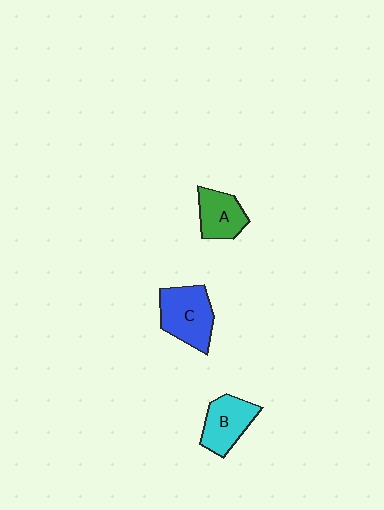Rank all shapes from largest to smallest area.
From largest to smallest: C (blue), B (cyan), A (green).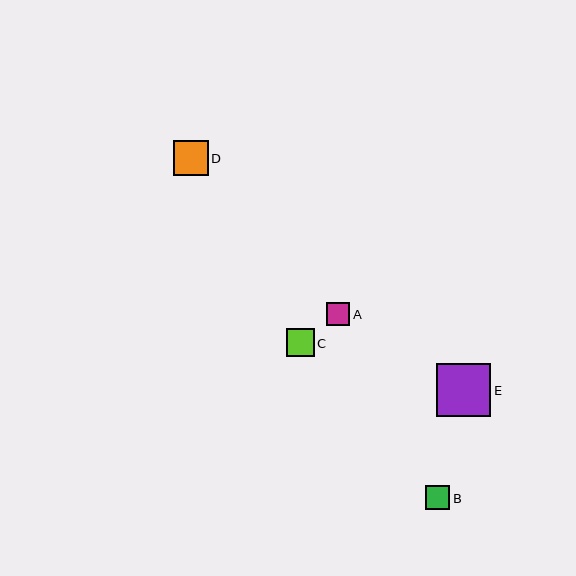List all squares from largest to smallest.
From largest to smallest: E, D, C, B, A.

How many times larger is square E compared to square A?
Square E is approximately 2.3 times the size of square A.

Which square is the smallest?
Square A is the smallest with a size of approximately 23 pixels.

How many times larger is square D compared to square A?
Square D is approximately 1.5 times the size of square A.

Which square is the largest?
Square E is the largest with a size of approximately 54 pixels.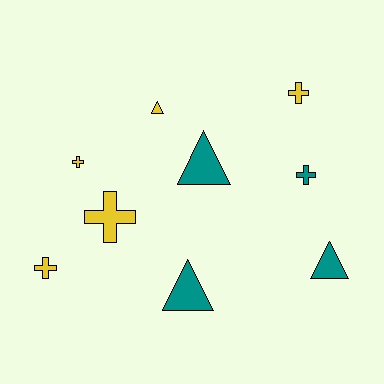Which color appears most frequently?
Yellow, with 5 objects.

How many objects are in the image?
There are 9 objects.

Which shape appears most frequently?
Cross, with 5 objects.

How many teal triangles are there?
There are 3 teal triangles.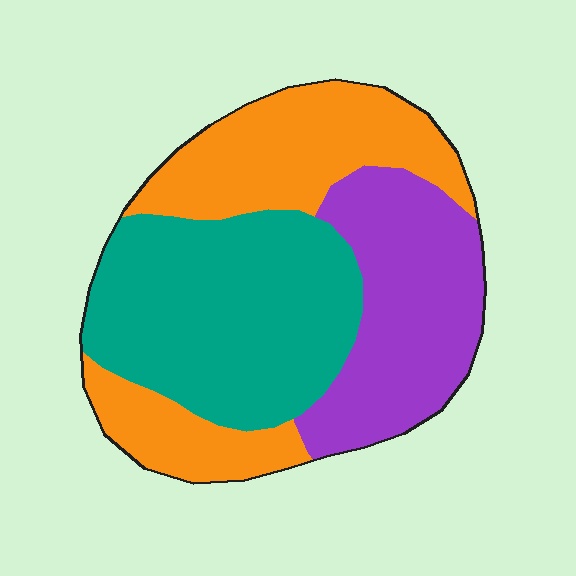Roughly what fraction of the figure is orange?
Orange covers 34% of the figure.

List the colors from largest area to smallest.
From largest to smallest: teal, orange, purple.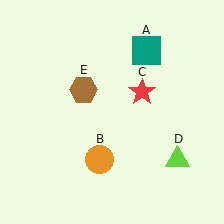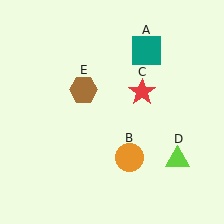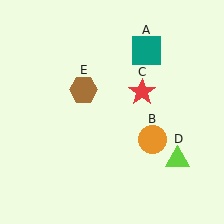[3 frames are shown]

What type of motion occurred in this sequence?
The orange circle (object B) rotated counterclockwise around the center of the scene.